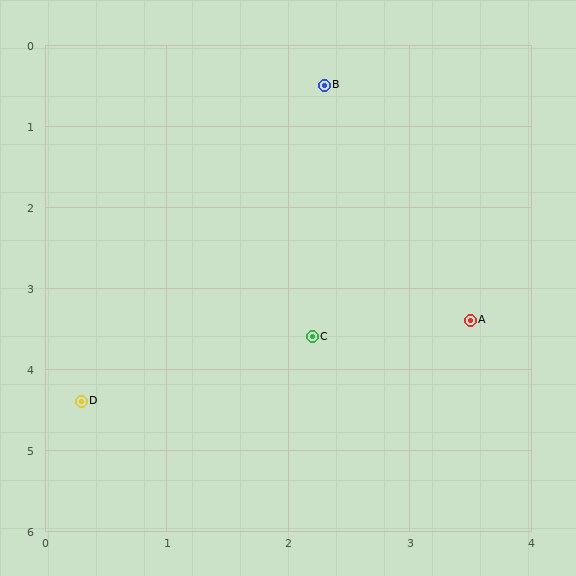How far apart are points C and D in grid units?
Points C and D are about 2.1 grid units apart.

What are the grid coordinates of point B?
Point B is at approximately (2.3, 0.5).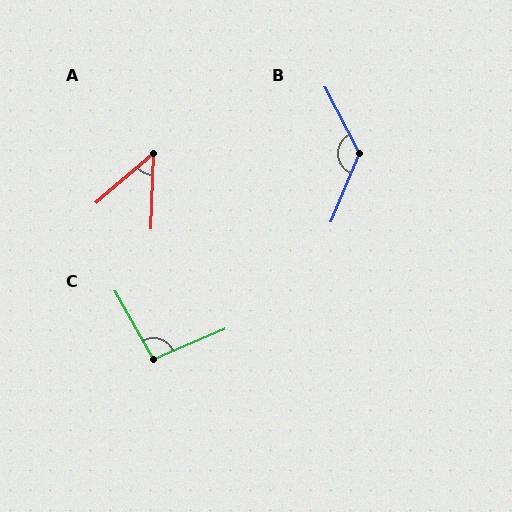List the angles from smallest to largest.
A (47°), C (96°), B (130°).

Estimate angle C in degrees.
Approximately 96 degrees.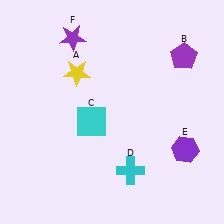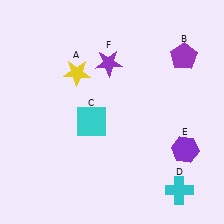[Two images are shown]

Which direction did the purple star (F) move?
The purple star (F) moved right.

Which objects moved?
The objects that moved are: the cyan cross (D), the purple star (F).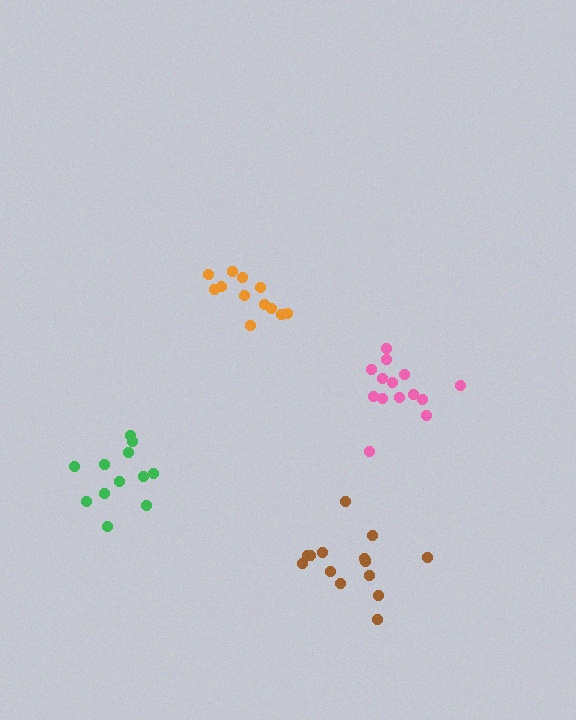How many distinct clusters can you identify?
There are 4 distinct clusters.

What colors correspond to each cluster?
The clusters are colored: brown, pink, orange, green.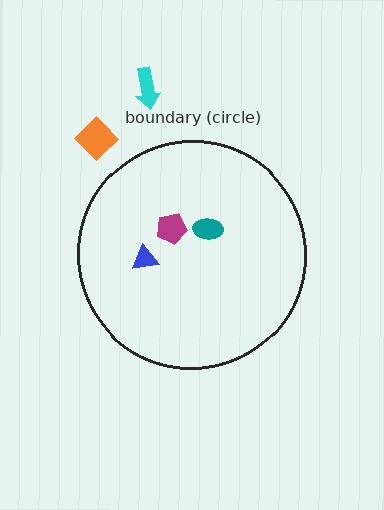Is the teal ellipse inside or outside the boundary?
Inside.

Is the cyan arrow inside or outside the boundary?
Outside.